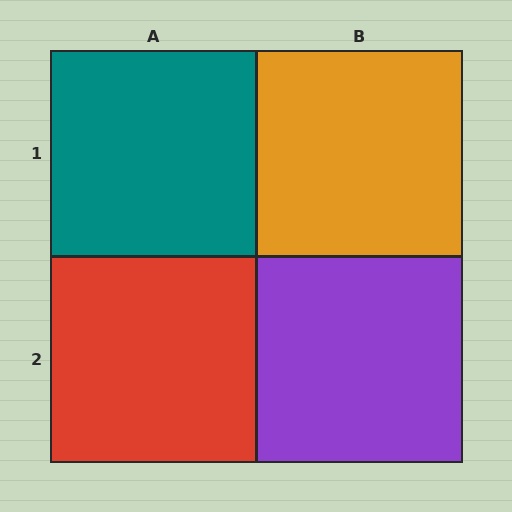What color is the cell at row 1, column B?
Orange.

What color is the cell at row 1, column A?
Teal.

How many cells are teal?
1 cell is teal.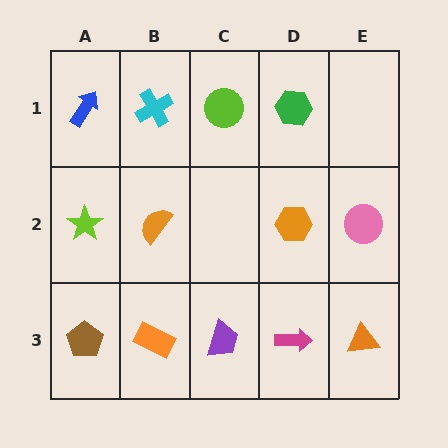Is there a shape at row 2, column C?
No, that cell is empty.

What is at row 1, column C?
A lime circle.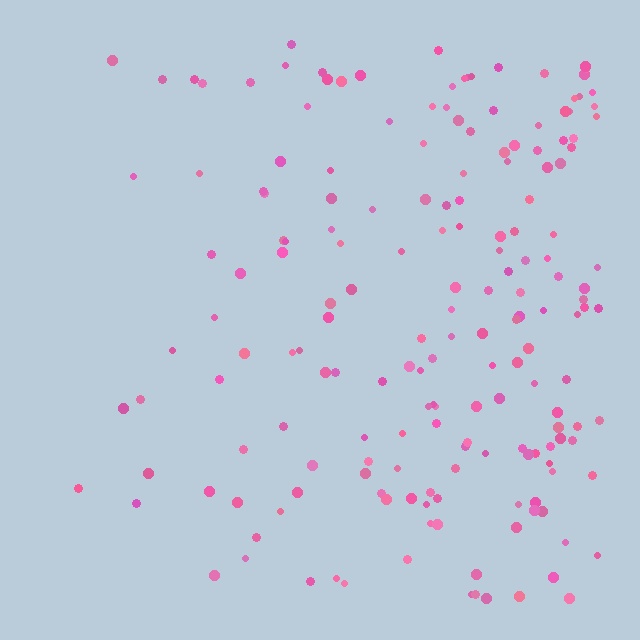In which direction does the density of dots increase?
From left to right, with the right side densest.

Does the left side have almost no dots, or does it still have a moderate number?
Still a moderate number, just noticeably fewer than the right.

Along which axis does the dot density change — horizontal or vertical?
Horizontal.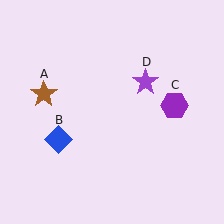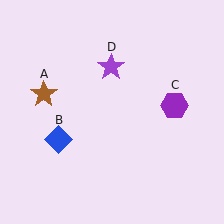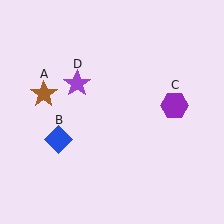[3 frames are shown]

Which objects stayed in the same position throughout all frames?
Brown star (object A) and blue diamond (object B) and purple hexagon (object C) remained stationary.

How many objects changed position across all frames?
1 object changed position: purple star (object D).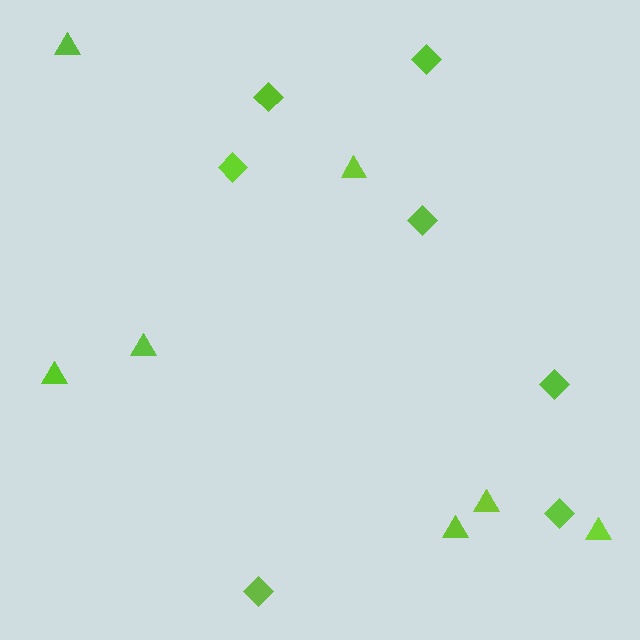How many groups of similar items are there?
There are 2 groups: one group of diamonds (7) and one group of triangles (7).